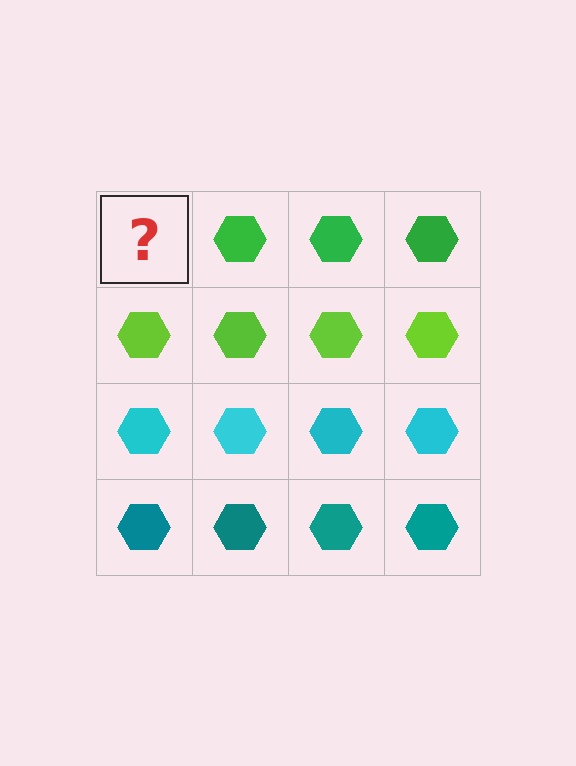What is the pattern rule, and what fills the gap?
The rule is that each row has a consistent color. The gap should be filled with a green hexagon.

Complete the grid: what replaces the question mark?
The question mark should be replaced with a green hexagon.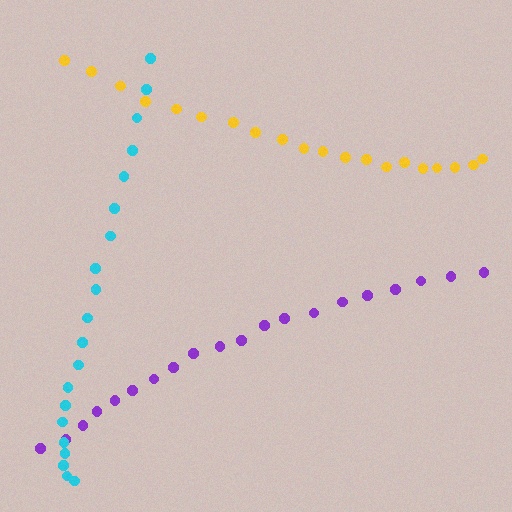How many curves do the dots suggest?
There are 3 distinct paths.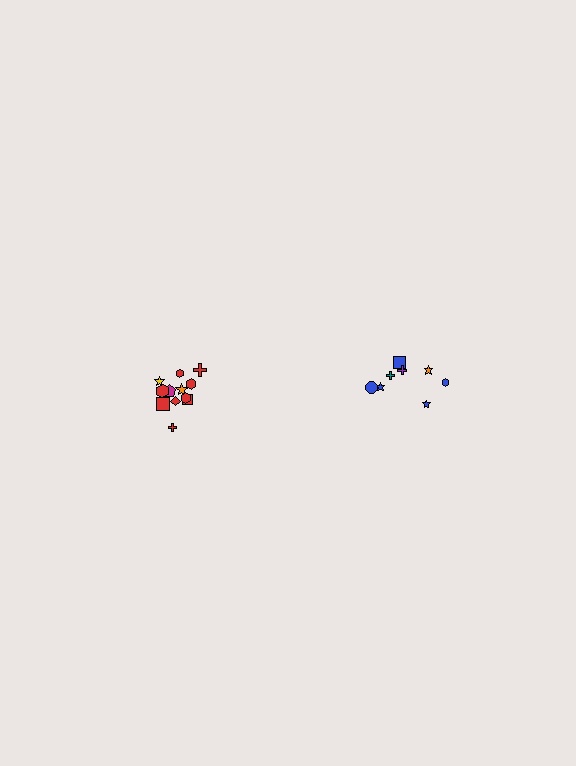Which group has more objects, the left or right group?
The left group.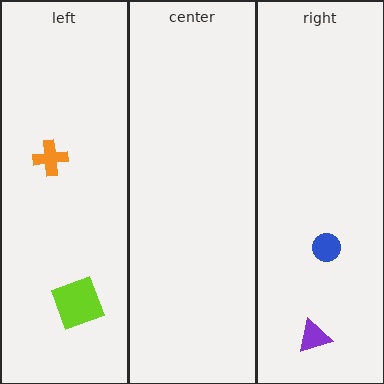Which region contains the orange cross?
The left region.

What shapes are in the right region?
The purple triangle, the blue circle.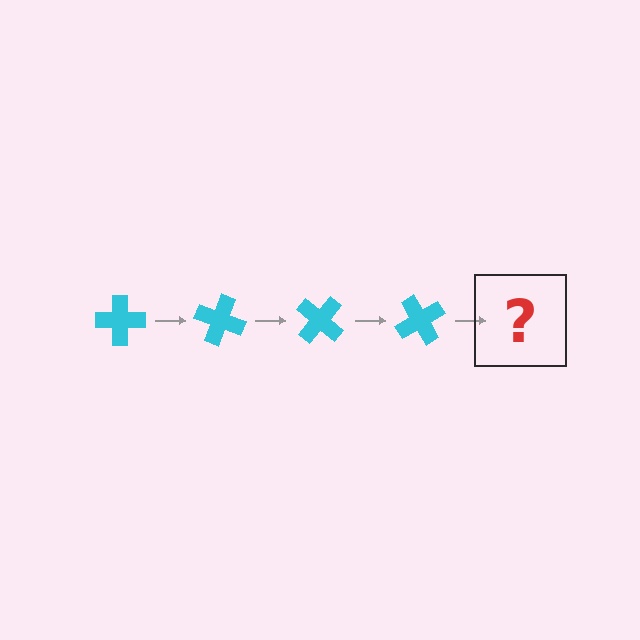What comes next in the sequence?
The next element should be a cyan cross rotated 80 degrees.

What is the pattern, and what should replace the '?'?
The pattern is that the cross rotates 20 degrees each step. The '?' should be a cyan cross rotated 80 degrees.